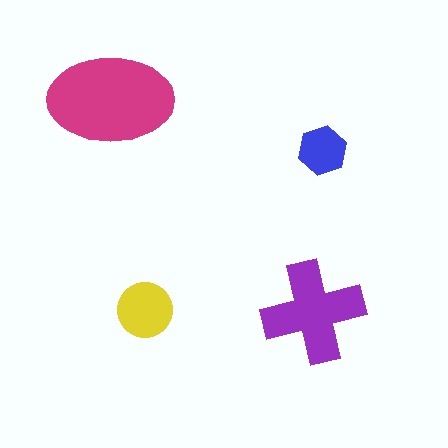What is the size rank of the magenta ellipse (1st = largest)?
1st.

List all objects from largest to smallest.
The magenta ellipse, the purple cross, the yellow circle, the blue hexagon.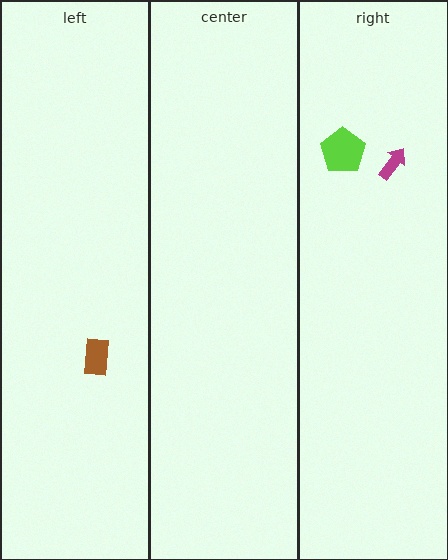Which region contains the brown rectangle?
The left region.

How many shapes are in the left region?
1.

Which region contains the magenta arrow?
The right region.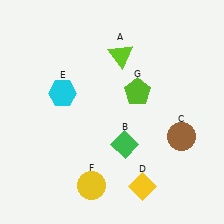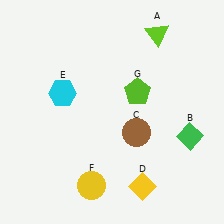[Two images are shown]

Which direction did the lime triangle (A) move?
The lime triangle (A) moved right.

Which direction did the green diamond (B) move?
The green diamond (B) moved right.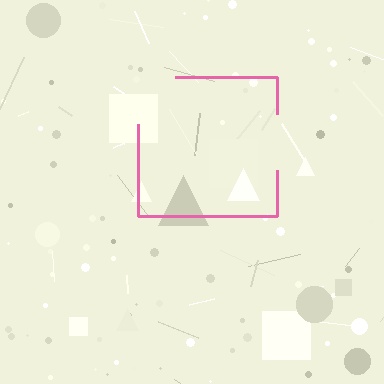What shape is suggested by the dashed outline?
The dashed outline suggests a square.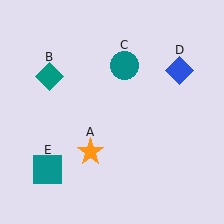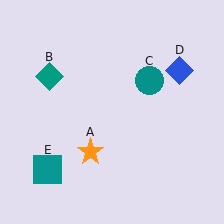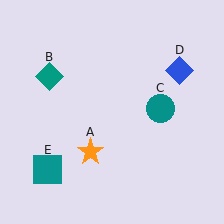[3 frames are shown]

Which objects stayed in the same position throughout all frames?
Orange star (object A) and teal diamond (object B) and blue diamond (object D) and teal square (object E) remained stationary.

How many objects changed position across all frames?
1 object changed position: teal circle (object C).